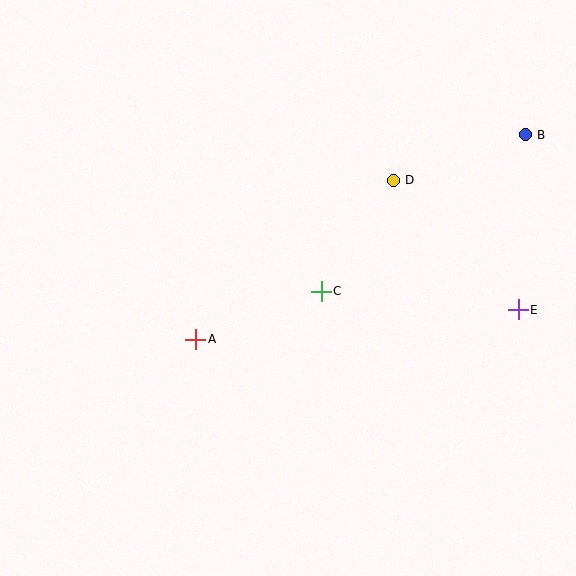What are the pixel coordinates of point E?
Point E is at (518, 310).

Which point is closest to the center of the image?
Point C at (321, 291) is closest to the center.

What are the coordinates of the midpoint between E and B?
The midpoint between E and B is at (522, 222).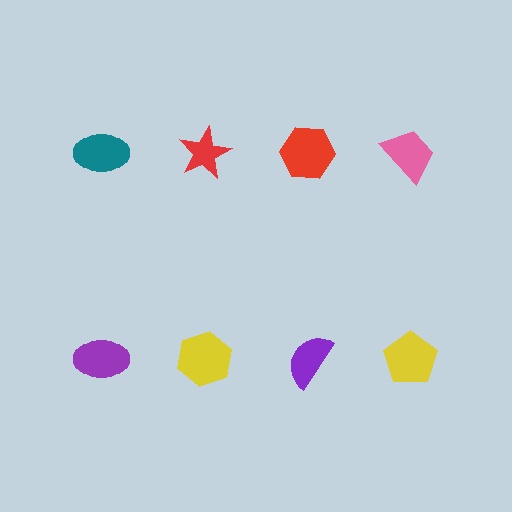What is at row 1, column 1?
A teal ellipse.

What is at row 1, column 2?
A red star.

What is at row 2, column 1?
A purple ellipse.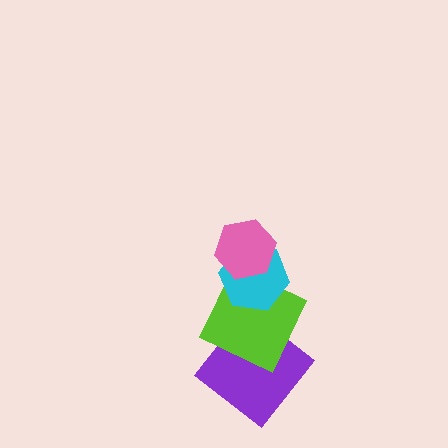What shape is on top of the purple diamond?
The lime square is on top of the purple diamond.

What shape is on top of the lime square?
The cyan hexagon is on top of the lime square.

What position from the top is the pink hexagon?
The pink hexagon is 1st from the top.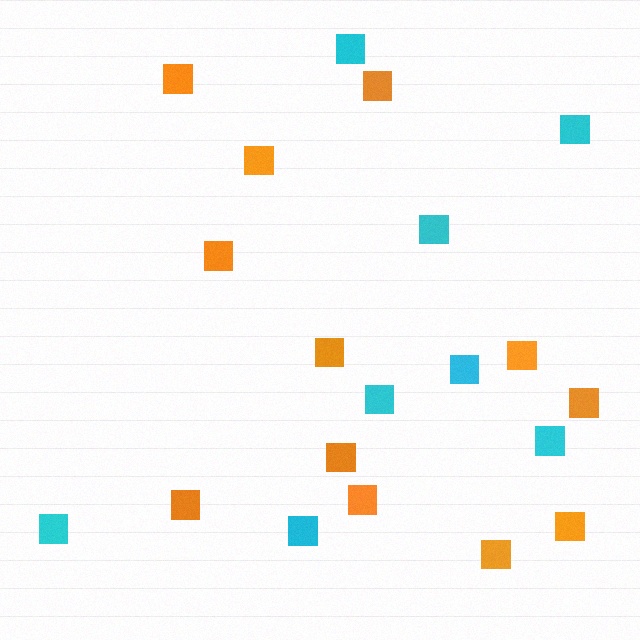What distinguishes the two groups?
There are 2 groups: one group of cyan squares (8) and one group of orange squares (12).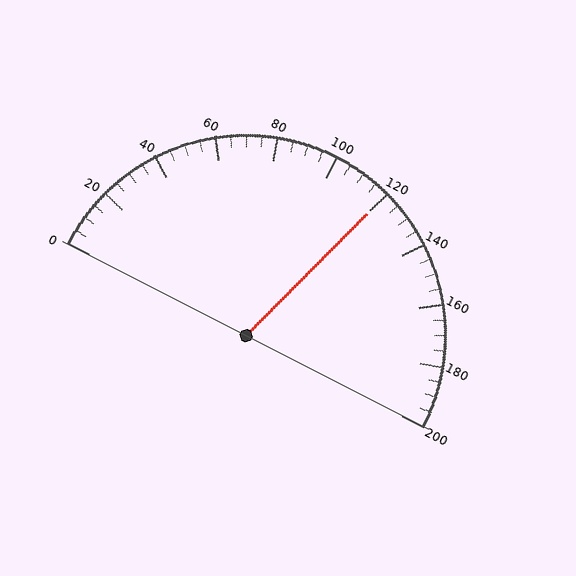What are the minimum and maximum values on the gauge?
The gauge ranges from 0 to 200.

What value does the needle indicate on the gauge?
The needle indicates approximately 120.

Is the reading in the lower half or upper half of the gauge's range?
The reading is in the upper half of the range (0 to 200).